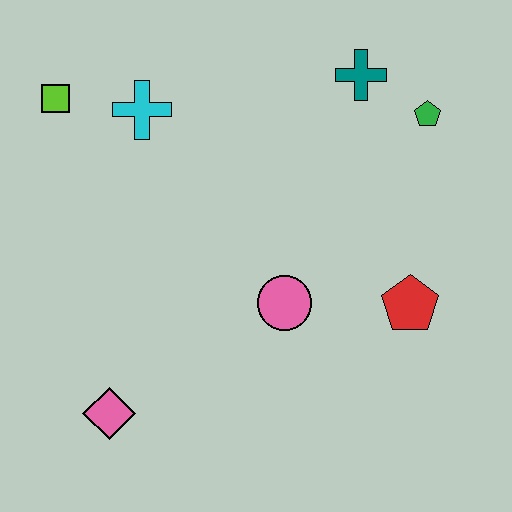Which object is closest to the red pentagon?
The pink circle is closest to the red pentagon.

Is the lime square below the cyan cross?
No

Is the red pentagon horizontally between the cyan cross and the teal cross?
No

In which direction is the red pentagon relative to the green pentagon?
The red pentagon is below the green pentagon.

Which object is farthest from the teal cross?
The pink diamond is farthest from the teal cross.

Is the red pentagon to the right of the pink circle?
Yes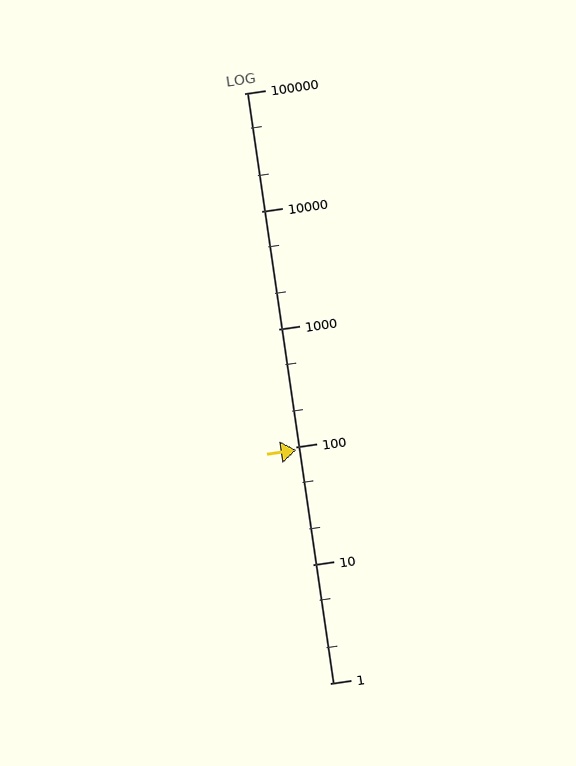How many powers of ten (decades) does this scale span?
The scale spans 5 decades, from 1 to 100000.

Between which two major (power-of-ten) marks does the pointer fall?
The pointer is between 10 and 100.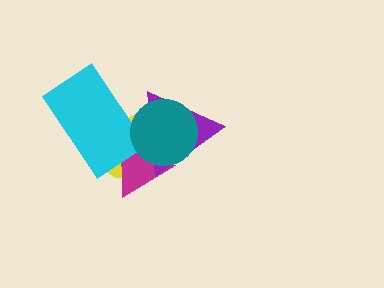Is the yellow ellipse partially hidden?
Yes, it is partially covered by another shape.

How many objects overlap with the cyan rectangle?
4 objects overlap with the cyan rectangle.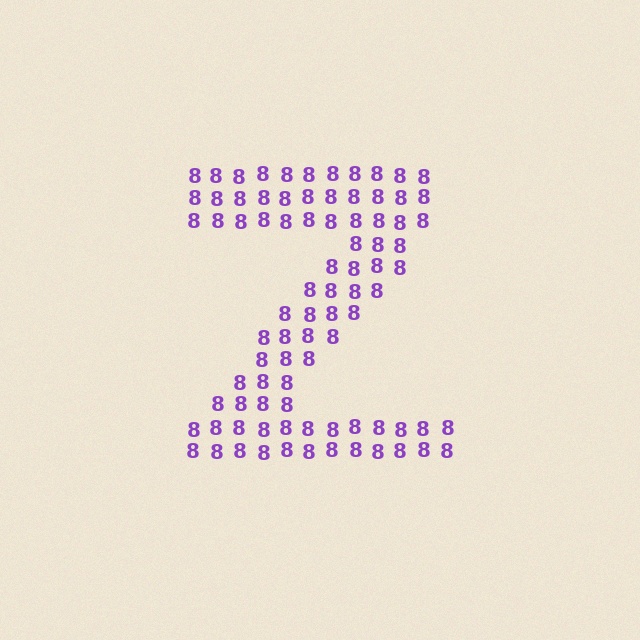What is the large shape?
The large shape is the letter Z.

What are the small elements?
The small elements are digit 8's.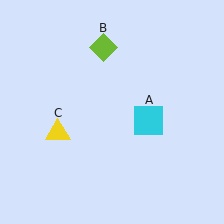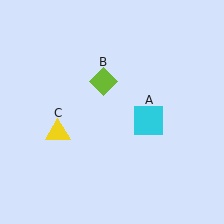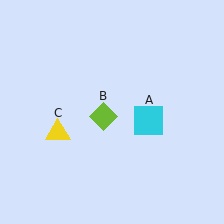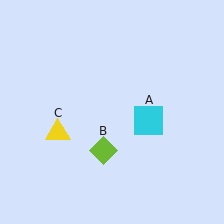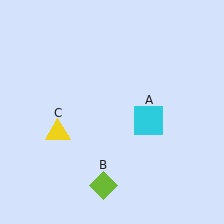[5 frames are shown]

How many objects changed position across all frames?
1 object changed position: lime diamond (object B).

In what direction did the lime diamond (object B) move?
The lime diamond (object B) moved down.